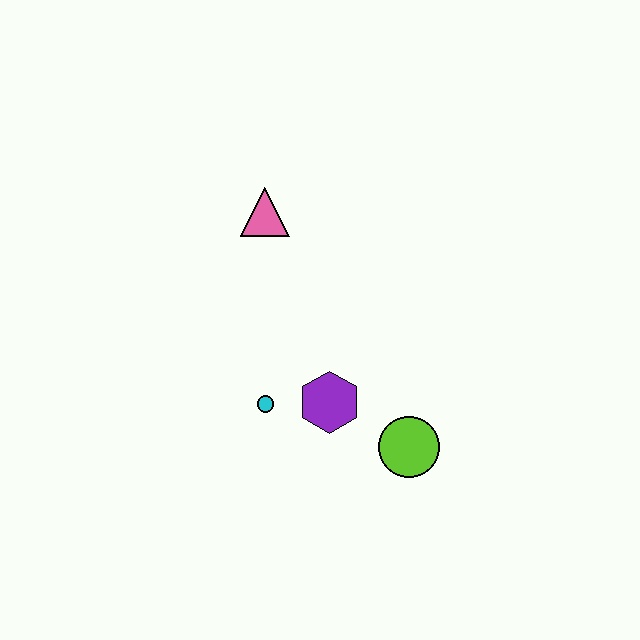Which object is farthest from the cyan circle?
The pink triangle is farthest from the cyan circle.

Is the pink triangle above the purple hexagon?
Yes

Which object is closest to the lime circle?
The purple hexagon is closest to the lime circle.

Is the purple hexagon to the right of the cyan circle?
Yes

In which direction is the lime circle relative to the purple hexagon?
The lime circle is to the right of the purple hexagon.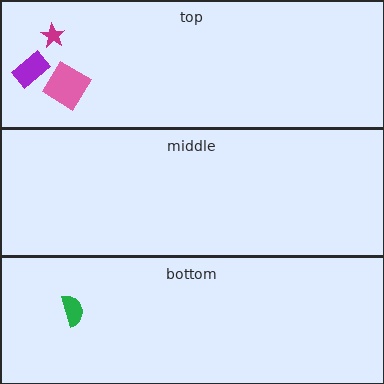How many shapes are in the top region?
3.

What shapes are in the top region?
The pink diamond, the purple rectangle, the magenta star.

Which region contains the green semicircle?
The bottom region.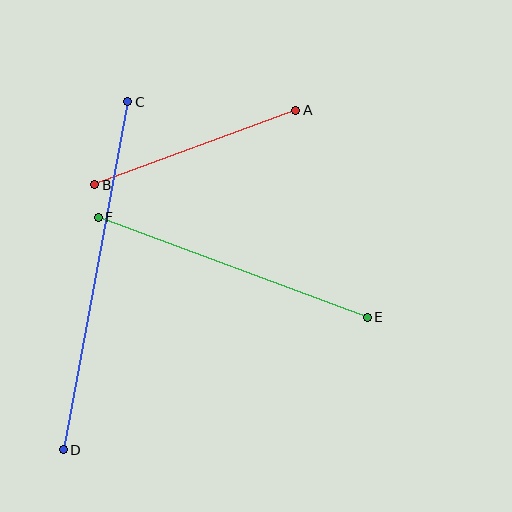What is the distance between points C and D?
The distance is approximately 354 pixels.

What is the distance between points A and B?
The distance is approximately 215 pixels.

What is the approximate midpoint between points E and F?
The midpoint is at approximately (233, 267) pixels.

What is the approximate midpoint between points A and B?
The midpoint is at approximately (195, 147) pixels.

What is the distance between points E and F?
The distance is approximately 287 pixels.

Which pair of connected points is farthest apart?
Points C and D are farthest apart.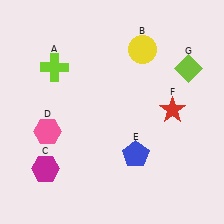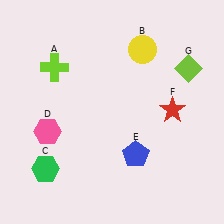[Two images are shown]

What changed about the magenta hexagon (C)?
In Image 1, C is magenta. In Image 2, it changed to green.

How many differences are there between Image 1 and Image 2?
There is 1 difference between the two images.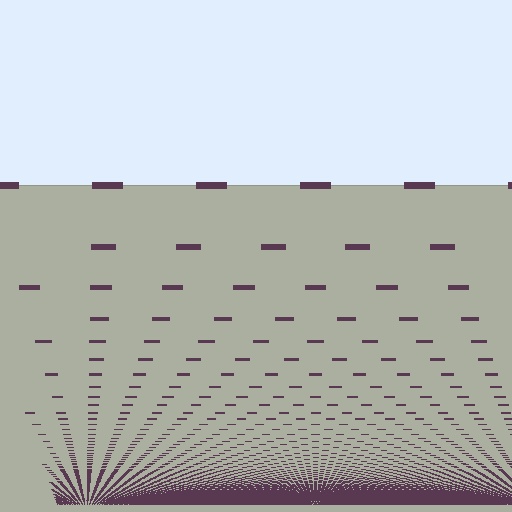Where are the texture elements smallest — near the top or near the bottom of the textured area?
Near the bottom.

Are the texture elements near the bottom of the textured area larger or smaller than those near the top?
Smaller. The gradient is inverted — elements near the bottom are smaller and denser.